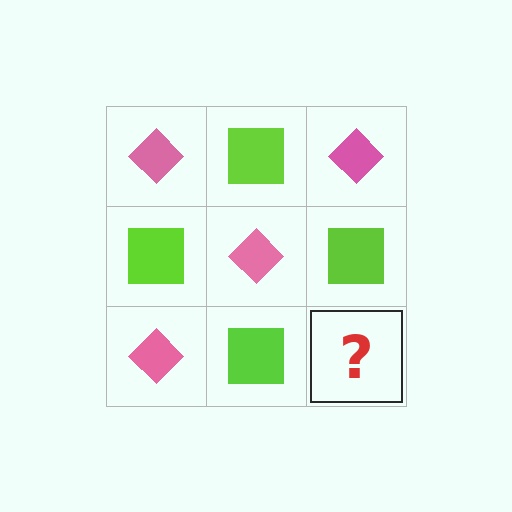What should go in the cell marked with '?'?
The missing cell should contain a pink diamond.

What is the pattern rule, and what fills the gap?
The rule is that it alternates pink diamond and lime square in a checkerboard pattern. The gap should be filled with a pink diamond.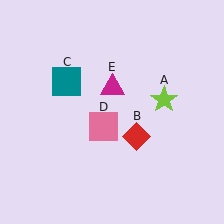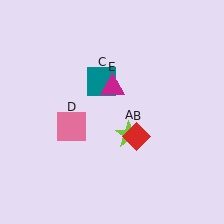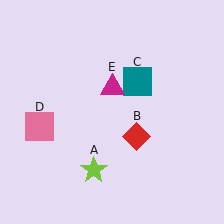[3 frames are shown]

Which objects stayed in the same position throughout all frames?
Red diamond (object B) and magenta triangle (object E) remained stationary.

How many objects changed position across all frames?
3 objects changed position: lime star (object A), teal square (object C), pink square (object D).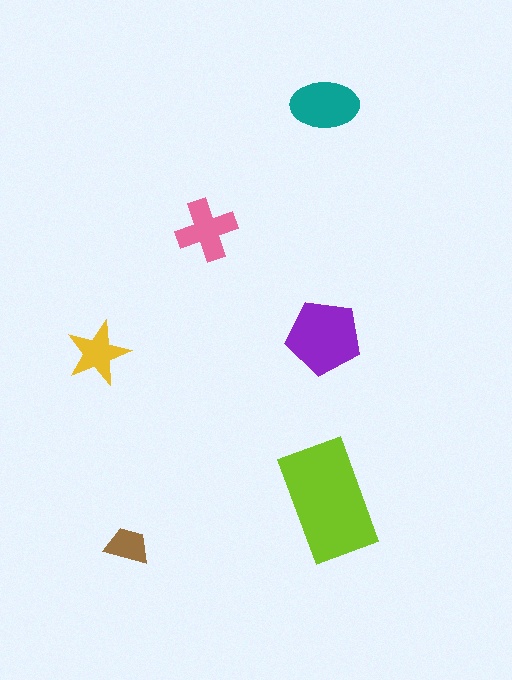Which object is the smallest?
The brown trapezoid.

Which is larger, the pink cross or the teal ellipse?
The teal ellipse.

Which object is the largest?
The lime rectangle.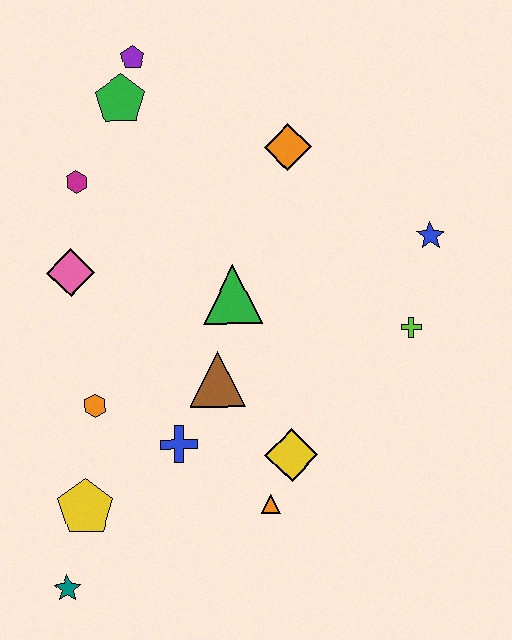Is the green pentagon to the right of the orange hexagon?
Yes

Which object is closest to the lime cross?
The blue star is closest to the lime cross.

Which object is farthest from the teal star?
The purple pentagon is farthest from the teal star.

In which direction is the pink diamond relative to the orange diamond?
The pink diamond is to the left of the orange diamond.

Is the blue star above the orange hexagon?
Yes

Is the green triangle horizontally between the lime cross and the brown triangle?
Yes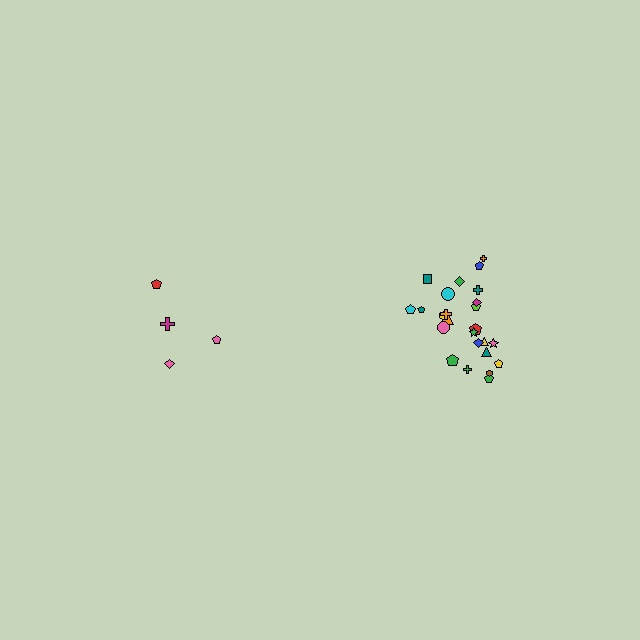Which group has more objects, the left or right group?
The right group.